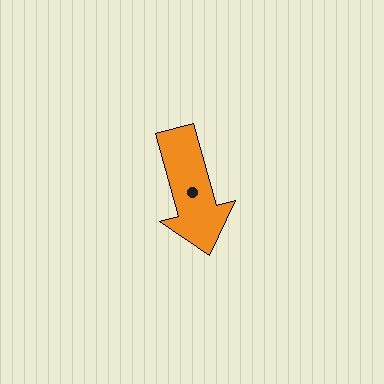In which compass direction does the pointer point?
South.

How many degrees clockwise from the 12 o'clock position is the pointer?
Approximately 165 degrees.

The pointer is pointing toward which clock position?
Roughly 5 o'clock.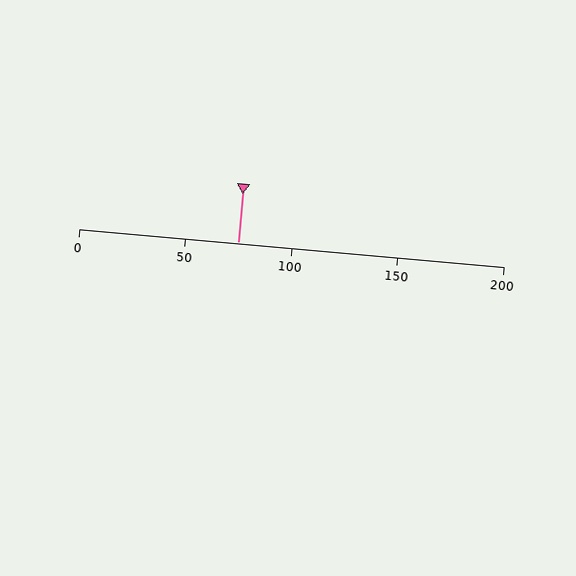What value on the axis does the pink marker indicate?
The marker indicates approximately 75.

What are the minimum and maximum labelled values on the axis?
The axis runs from 0 to 200.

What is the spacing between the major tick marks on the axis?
The major ticks are spaced 50 apart.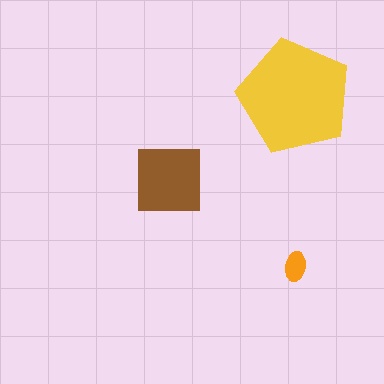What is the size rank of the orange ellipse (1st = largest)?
3rd.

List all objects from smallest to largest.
The orange ellipse, the brown square, the yellow pentagon.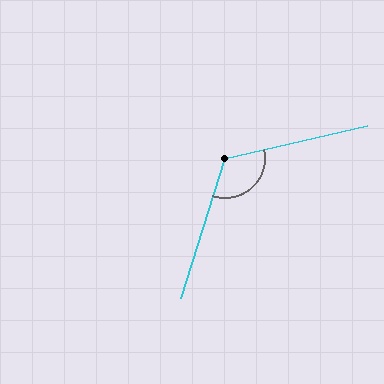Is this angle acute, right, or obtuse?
It is obtuse.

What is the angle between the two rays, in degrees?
Approximately 121 degrees.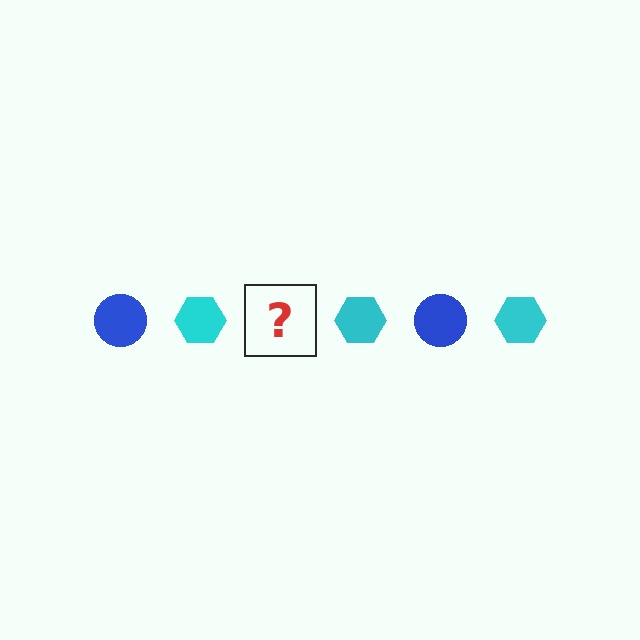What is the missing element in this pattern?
The missing element is a blue circle.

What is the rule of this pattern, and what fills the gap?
The rule is that the pattern alternates between blue circle and cyan hexagon. The gap should be filled with a blue circle.